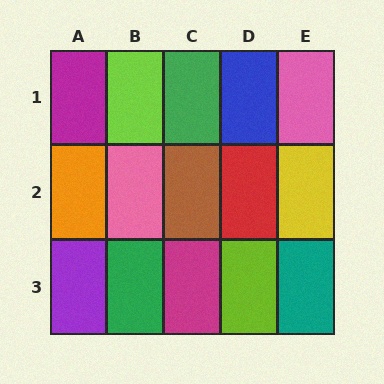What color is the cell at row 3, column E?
Teal.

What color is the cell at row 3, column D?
Lime.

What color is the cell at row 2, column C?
Brown.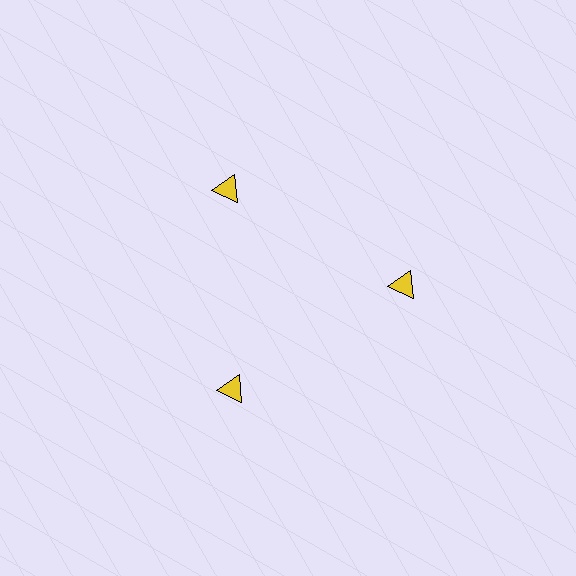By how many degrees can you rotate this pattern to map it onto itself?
The pattern maps onto itself every 120 degrees of rotation.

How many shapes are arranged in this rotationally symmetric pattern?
There are 3 shapes, arranged in 3 groups of 1.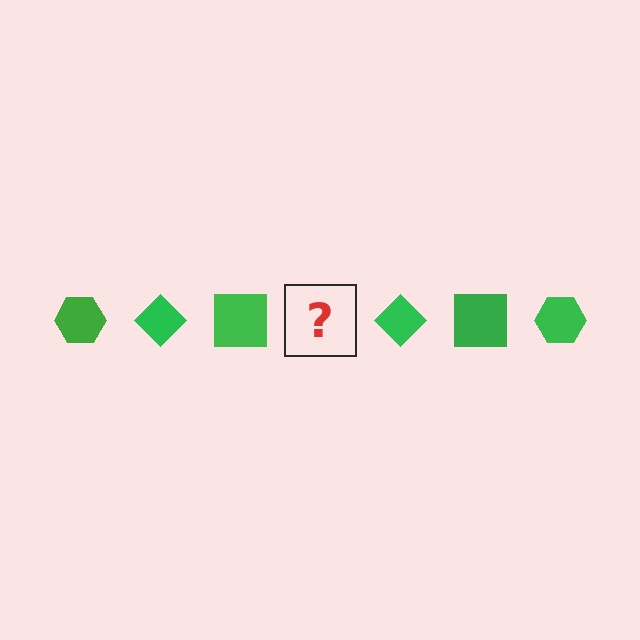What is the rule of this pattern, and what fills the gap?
The rule is that the pattern cycles through hexagon, diamond, square shapes in green. The gap should be filled with a green hexagon.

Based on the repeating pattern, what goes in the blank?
The blank should be a green hexagon.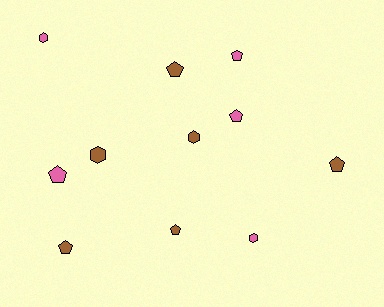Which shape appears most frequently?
Pentagon, with 7 objects.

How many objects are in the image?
There are 11 objects.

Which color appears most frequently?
Brown, with 6 objects.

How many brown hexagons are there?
There are 2 brown hexagons.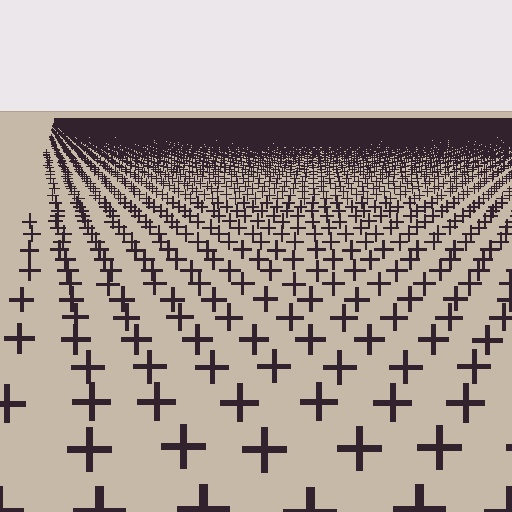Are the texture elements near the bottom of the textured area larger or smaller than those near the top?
Larger. Near the bottom, elements are closer to the viewer and appear at a bigger on-screen size.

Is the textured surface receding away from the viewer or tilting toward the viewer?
The surface is receding away from the viewer. Texture elements get smaller and denser toward the top.